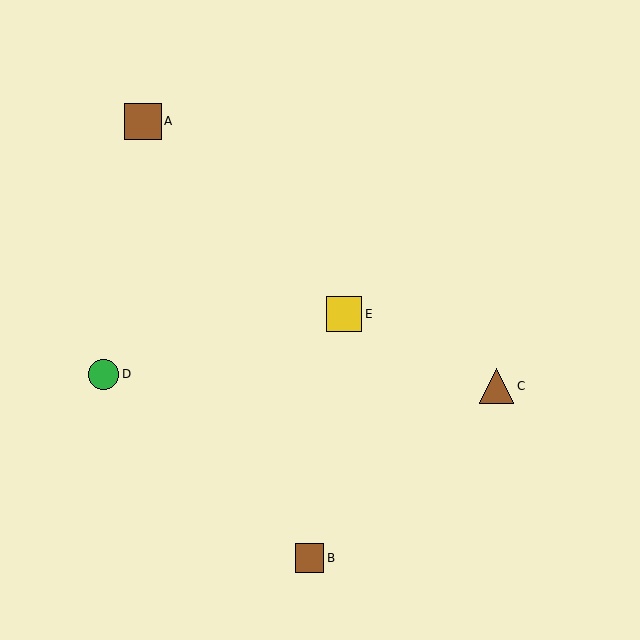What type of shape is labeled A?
Shape A is a brown square.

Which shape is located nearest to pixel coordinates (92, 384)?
The green circle (labeled D) at (104, 374) is nearest to that location.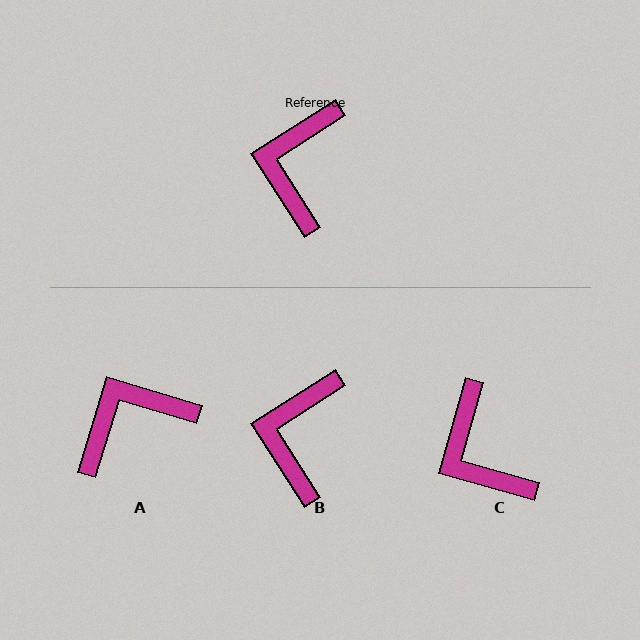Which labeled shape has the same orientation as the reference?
B.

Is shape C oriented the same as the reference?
No, it is off by about 42 degrees.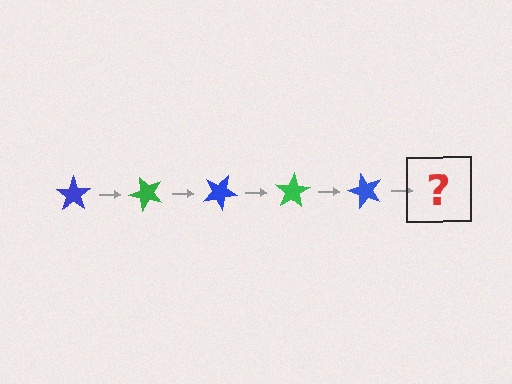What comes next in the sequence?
The next element should be a green star, rotated 250 degrees from the start.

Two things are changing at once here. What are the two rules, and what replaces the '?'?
The two rules are that it rotates 50 degrees each step and the color cycles through blue and green. The '?' should be a green star, rotated 250 degrees from the start.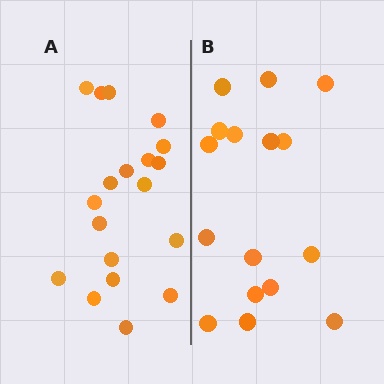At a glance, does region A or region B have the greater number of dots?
Region A (the left region) has more dots.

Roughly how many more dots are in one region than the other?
Region A has just a few more — roughly 2 or 3 more dots than region B.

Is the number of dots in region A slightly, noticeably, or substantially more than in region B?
Region A has only slightly more — the two regions are fairly close. The ratio is roughly 1.2 to 1.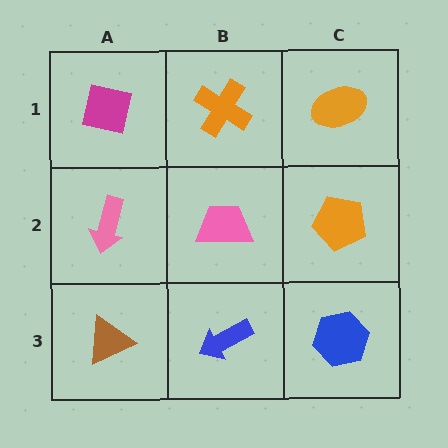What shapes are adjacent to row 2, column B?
An orange cross (row 1, column B), a blue arrow (row 3, column B), a pink arrow (row 2, column A), an orange pentagon (row 2, column C).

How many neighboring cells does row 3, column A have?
2.